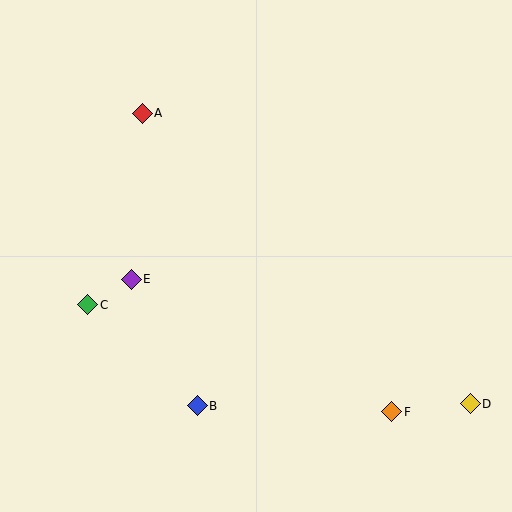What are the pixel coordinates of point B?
Point B is at (197, 406).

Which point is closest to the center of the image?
Point E at (131, 279) is closest to the center.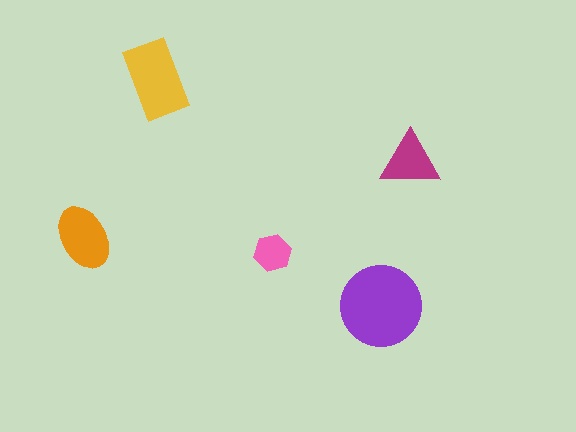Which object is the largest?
The purple circle.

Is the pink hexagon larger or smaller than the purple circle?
Smaller.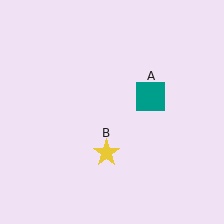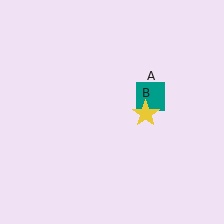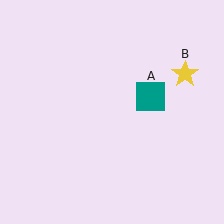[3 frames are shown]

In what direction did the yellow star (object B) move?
The yellow star (object B) moved up and to the right.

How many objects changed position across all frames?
1 object changed position: yellow star (object B).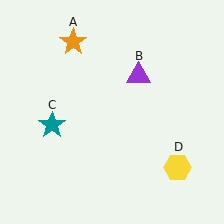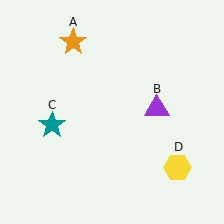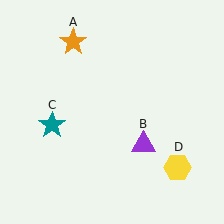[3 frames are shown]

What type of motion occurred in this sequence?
The purple triangle (object B) rotated clockwise around the center of the scene.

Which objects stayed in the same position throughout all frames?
Orange star (object A) and teal star (object C) and yellow hexagon (object D) remained stationary.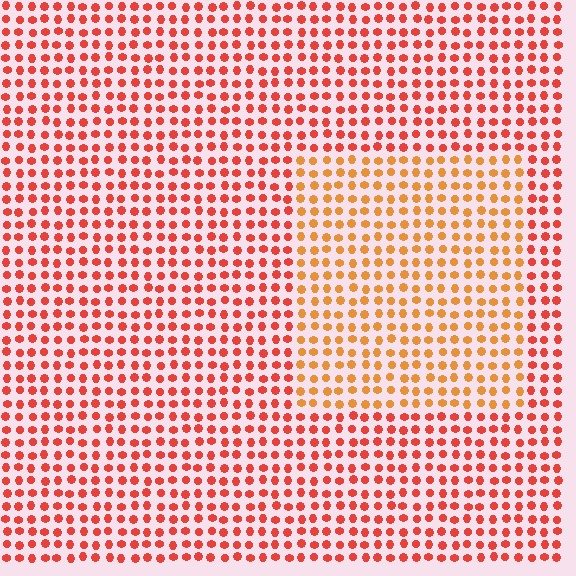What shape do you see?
I see a rectangle.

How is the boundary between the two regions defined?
The boundary is defined purely by a slight shift in hue (about 29 degrees). Spacing, size, and orientation are identical on both sides.